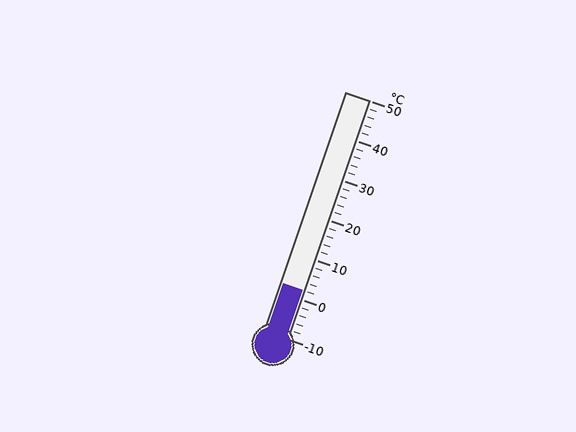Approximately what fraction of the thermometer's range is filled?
The thermometer is filled to approximately 20% of its range.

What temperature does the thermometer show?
The thermometer shows approximately 2°C.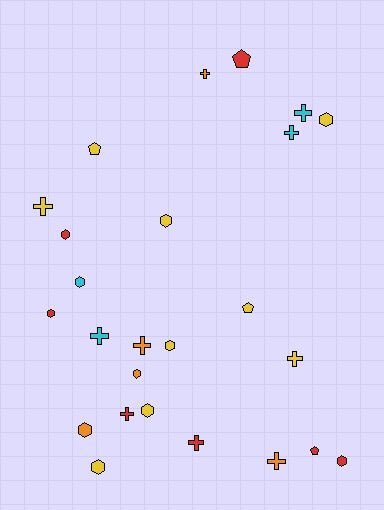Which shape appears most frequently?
Hexagon, with 11 objects.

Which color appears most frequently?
Yellow, with 9 objects.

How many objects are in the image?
There are 25 objects.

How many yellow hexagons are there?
There are 5 yellow hexagons.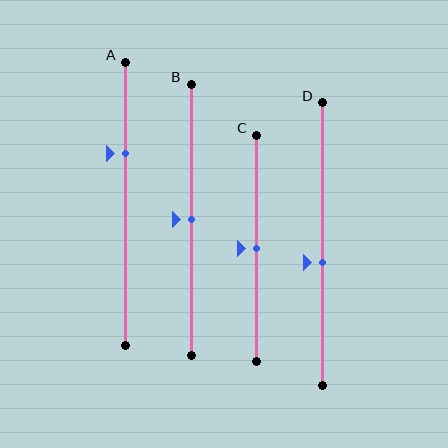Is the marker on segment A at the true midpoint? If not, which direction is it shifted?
No, the marker on segment A is shifted upward by about 18% of the segment length.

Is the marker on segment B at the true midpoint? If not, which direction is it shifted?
Yes, the marker on segment B is at the true midpoint.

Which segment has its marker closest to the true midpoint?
Segment B has its marker closest to the true midpoint.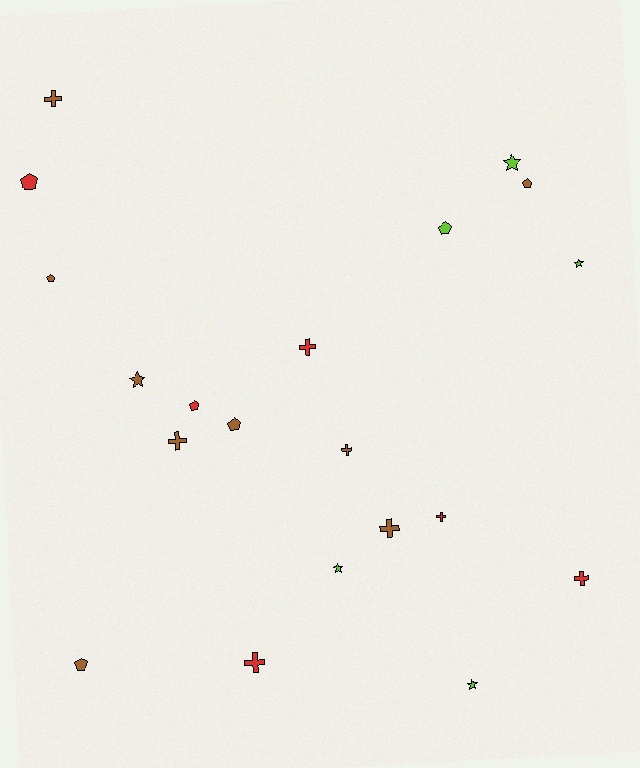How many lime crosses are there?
There are no lime crosses.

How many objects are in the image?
There are 20 objects.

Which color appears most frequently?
Brown, with 9 objects.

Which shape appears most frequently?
Cross, with 8 objects.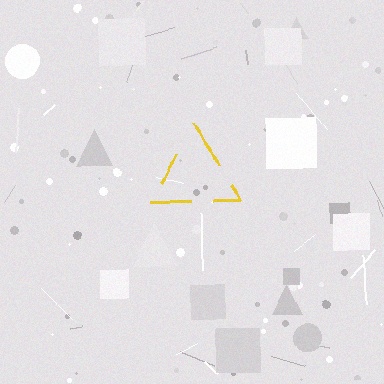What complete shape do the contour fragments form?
The contour fragments form a triangle.